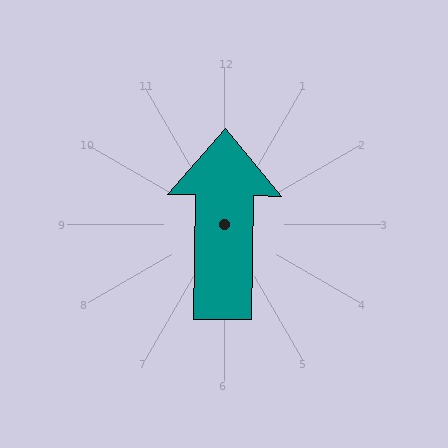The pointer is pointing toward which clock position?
Roughly 12 o'clock.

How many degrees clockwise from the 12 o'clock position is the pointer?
Approximately 1 degrees.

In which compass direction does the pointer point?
North.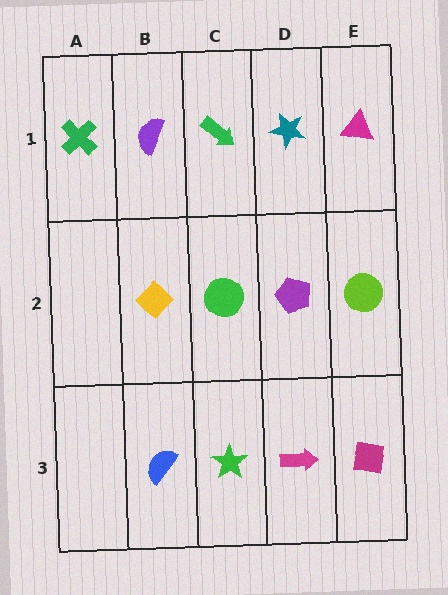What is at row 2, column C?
A green circle.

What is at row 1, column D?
A teal star.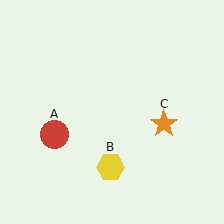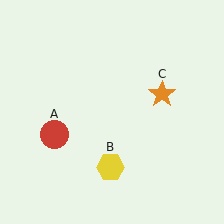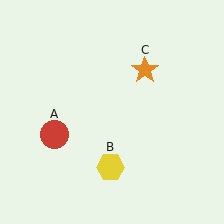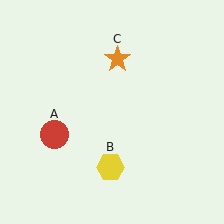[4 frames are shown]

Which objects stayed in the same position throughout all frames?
Red circle (object A) and yellow hexagon (object B) remained stationary.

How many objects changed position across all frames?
1 object changed position: orange star (object C).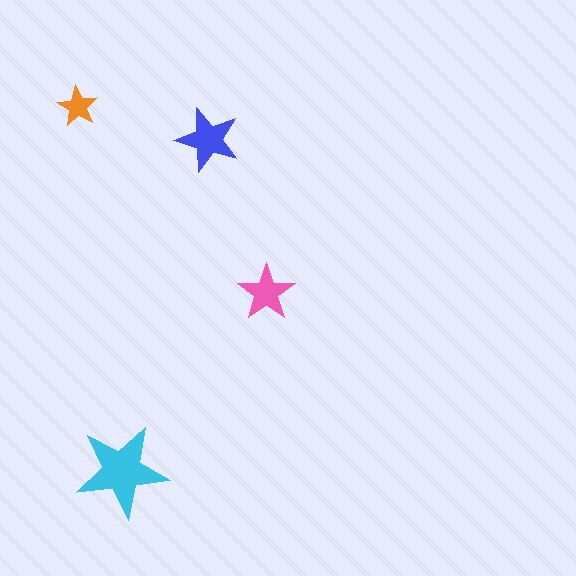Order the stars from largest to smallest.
the cyan one, the blue one, the pink one, the orange one.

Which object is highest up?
The orange star is topmost.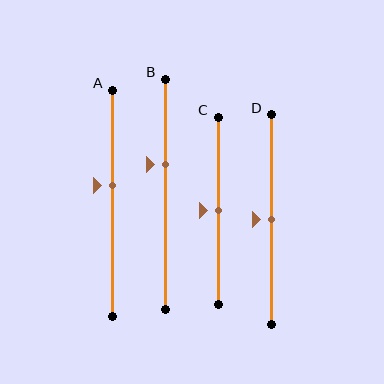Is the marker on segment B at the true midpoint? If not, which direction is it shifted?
No, the marker on segment B is shifted upward by about 13% of the segment length.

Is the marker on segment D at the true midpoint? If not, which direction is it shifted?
Yes, the marker on segment D is at the true midpoint.